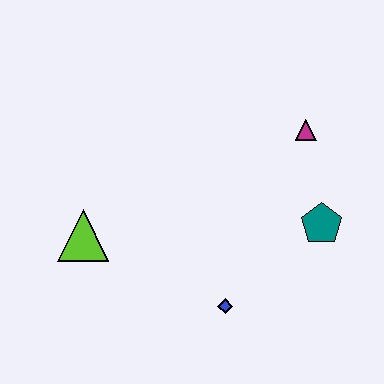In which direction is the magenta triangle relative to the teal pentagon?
The magenta triangle is above the teal pentagon.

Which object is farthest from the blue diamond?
The magenta triangle is farthest from the blue diamond.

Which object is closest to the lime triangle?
The blue diamond is closest to the lime triangle.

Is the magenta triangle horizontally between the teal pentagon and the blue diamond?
Yes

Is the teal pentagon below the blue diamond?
No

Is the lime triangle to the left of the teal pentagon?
Yes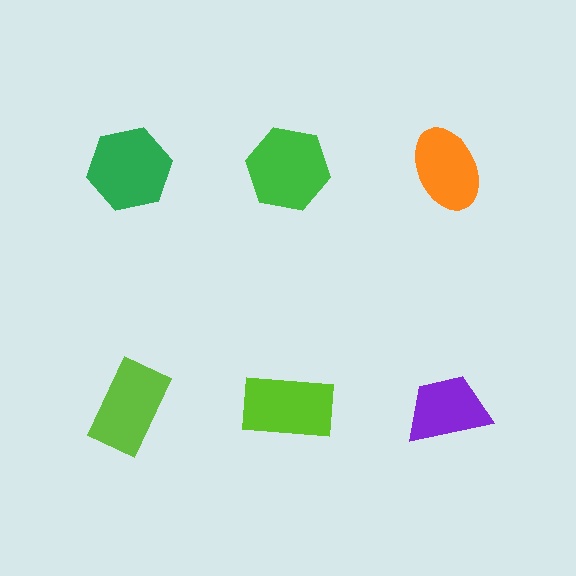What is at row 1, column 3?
An orange ellipse.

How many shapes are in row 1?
3 shapes.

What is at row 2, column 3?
A purple trapezoid.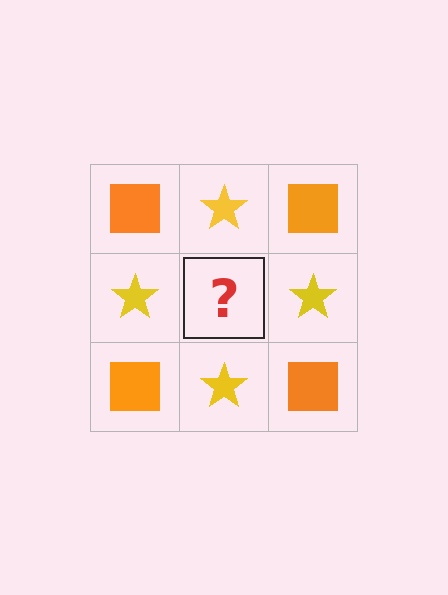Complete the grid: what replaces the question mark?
The question mark should be replaced with an orange square.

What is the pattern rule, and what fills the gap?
The rule is that it alternates orange square and yellow star in a checkerboard pattern. The gap should be filled with an orange square.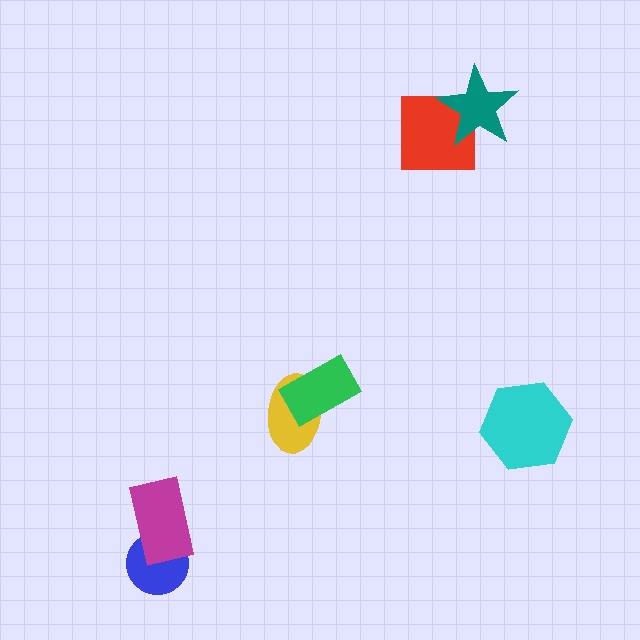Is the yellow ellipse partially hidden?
Yes, it is partially covered by another shape.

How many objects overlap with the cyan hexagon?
0 objects overlap with the cyan hexagon.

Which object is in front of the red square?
The teal star is in front of the red square.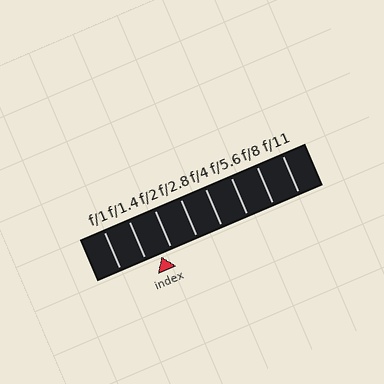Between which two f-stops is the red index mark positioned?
The index mark is between f/1.4 and f/2.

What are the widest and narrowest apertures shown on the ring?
The widest aperture shown is f/1 and the narrowest is f/11.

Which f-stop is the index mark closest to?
The index mark is closest to f/2.